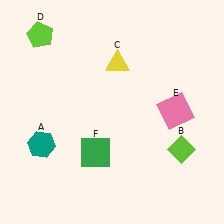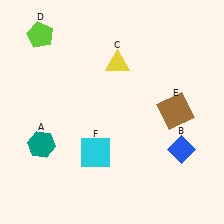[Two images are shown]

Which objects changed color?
B changed from lime to blue. E changed from pink to brown. F changed from green to cyan.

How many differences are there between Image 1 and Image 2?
There are 3 differences between the two images.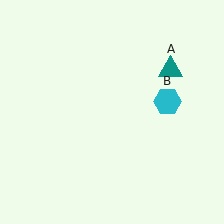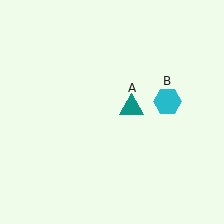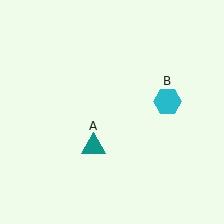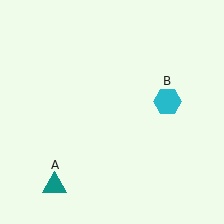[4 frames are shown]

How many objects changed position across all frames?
1 object changed position: teal triangle (object A).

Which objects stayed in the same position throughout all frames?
Cyan hexagon (object B) remained stationary.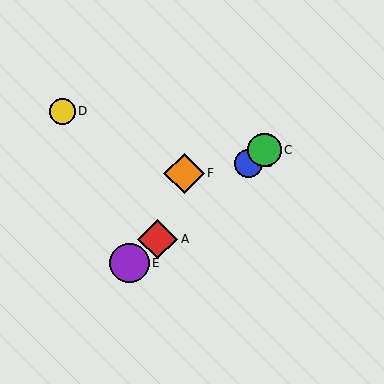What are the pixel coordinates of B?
Object B is at (248, 163).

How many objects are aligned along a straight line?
4 objects (A, B, C, E) are aligned along a straight line.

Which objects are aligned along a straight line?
Objects A, B, C, E are aligned along a straight line.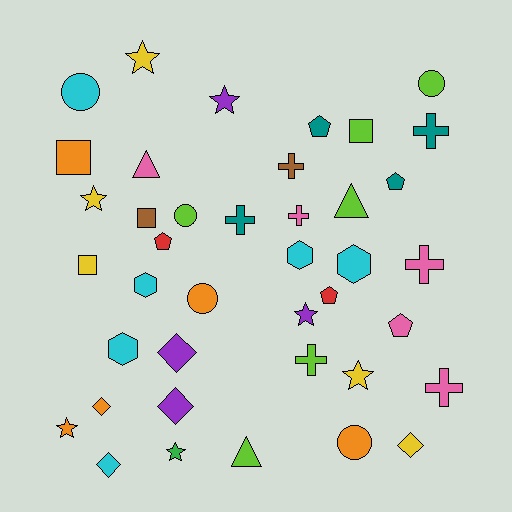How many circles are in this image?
There are 5 circles.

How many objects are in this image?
There are 40 objects.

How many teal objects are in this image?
There are 4 teal objects.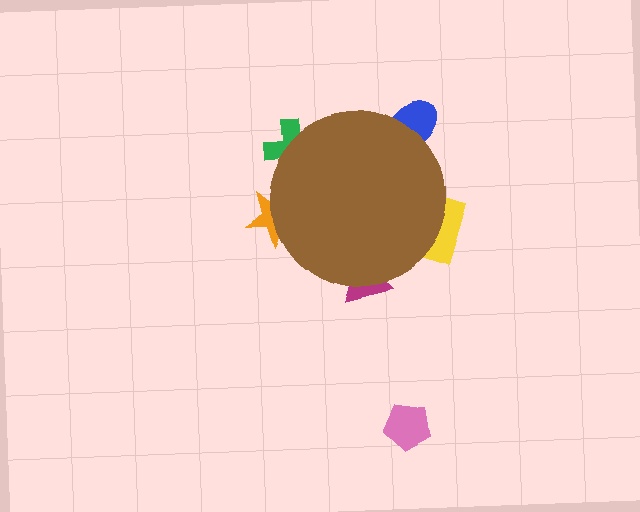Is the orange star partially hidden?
Yes, the orange star is partially hidden behind the brown circle.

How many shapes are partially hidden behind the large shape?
5 shapes are partially hidden.